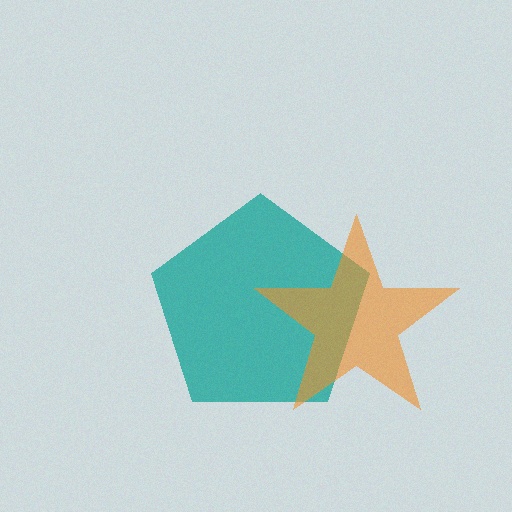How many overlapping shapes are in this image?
There are 2 overlapping shapes in the image.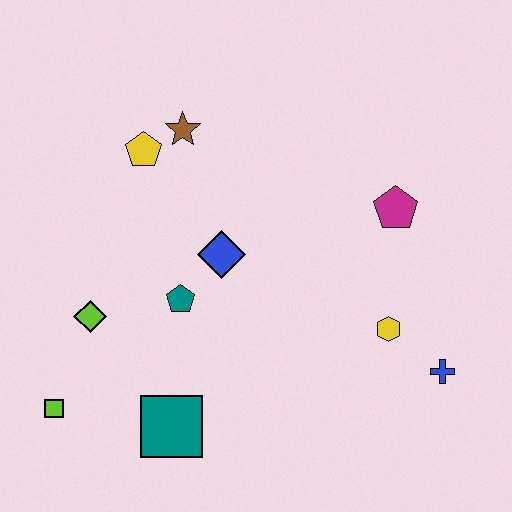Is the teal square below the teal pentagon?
Yes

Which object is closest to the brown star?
The yellow pentagon is closest to the brown star.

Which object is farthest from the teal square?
The magenta pentagon is farthest from the teal square.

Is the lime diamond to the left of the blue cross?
Yes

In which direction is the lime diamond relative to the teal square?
The lime diamond is above the teal square.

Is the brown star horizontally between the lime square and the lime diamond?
No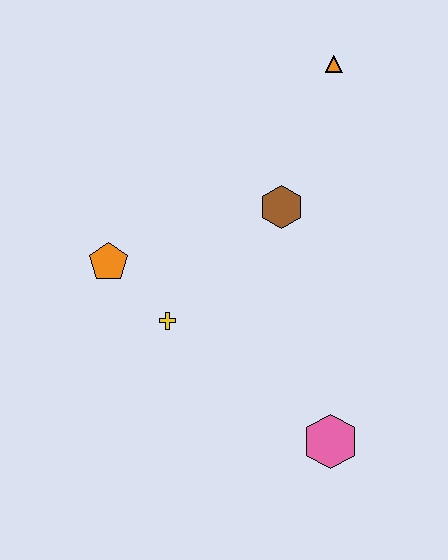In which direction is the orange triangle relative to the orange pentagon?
The orange triangle is to the right of the orange pentagon.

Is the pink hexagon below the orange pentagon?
Yes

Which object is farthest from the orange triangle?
The pink hexagon is farthest from the orange triangle.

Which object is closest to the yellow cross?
The orange pentagon is closest to the yellow cross.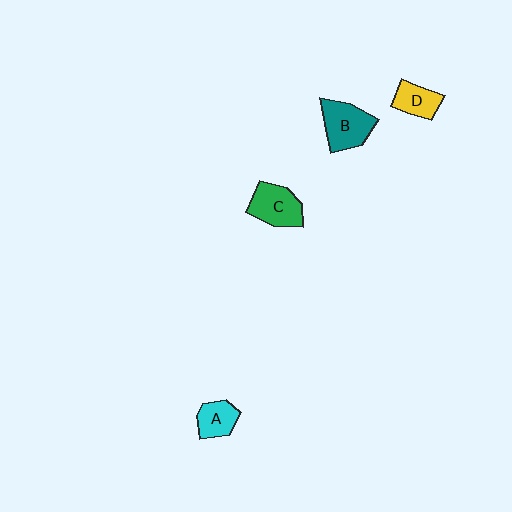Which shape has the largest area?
Shape B (teal).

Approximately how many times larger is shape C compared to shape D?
Approximately 1.4 times.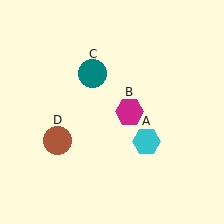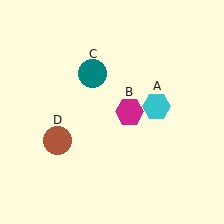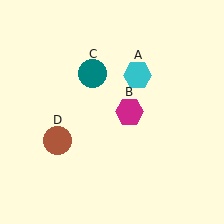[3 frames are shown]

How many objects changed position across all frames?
1 object changed position: cyan hexagon (object A).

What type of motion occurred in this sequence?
The cyan hexagon (object A) rotated counterclockwise around the center of the scene.